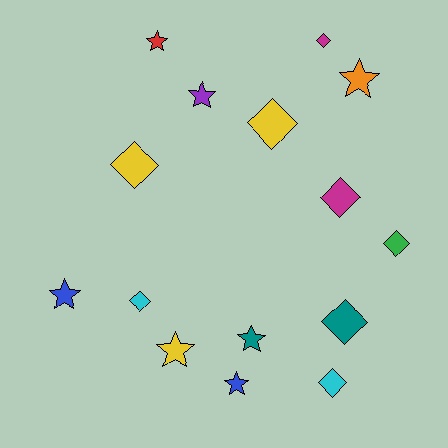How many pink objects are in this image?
There are no pink objects.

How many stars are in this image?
There are 7 stars.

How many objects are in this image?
There are 15 objects.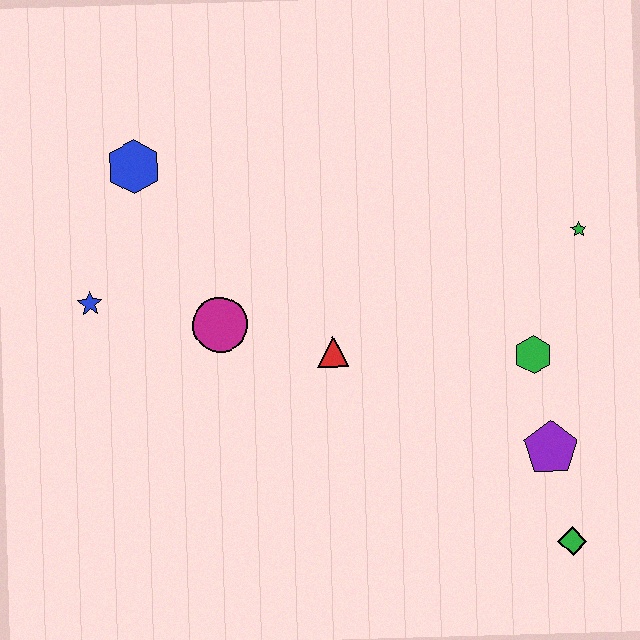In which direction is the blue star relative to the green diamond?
The blue star is to the left of the green diamond.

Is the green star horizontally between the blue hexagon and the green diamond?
No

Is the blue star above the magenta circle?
Yes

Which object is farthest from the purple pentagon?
The blue hexagon is farthest from the purple pentagon.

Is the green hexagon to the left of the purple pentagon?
Yes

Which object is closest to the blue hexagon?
The blue star is closest to the blue hexagon.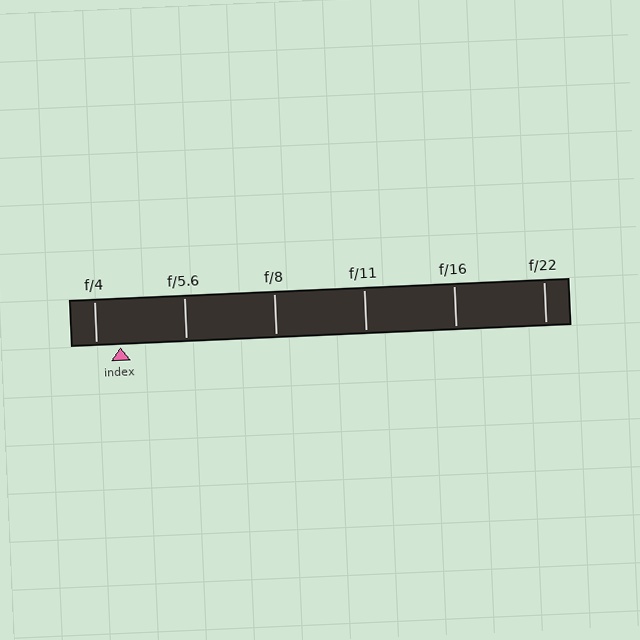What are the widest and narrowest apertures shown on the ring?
The widest aperture shown is f/4 and the narrowest is f/22.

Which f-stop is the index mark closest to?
The index mark is closest to f/4.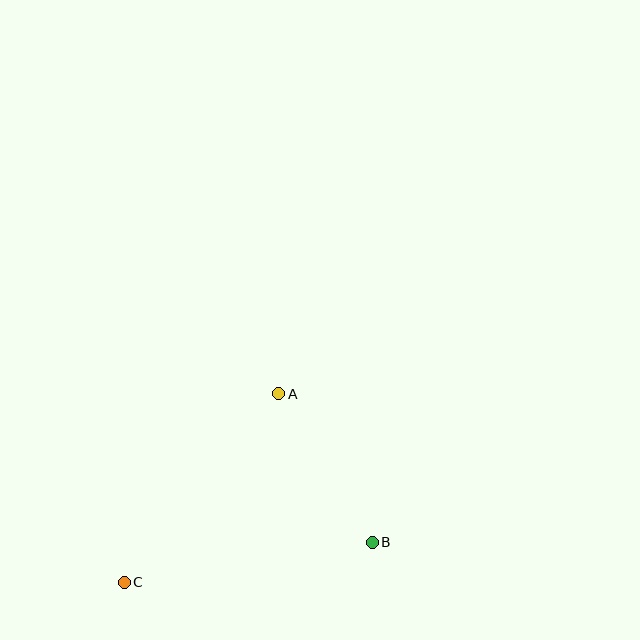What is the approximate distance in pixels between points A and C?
The distance between A and C is approximately 243 pixels.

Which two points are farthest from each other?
Points B and C are farthest from each other.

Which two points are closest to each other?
Points A and B are closest to each other.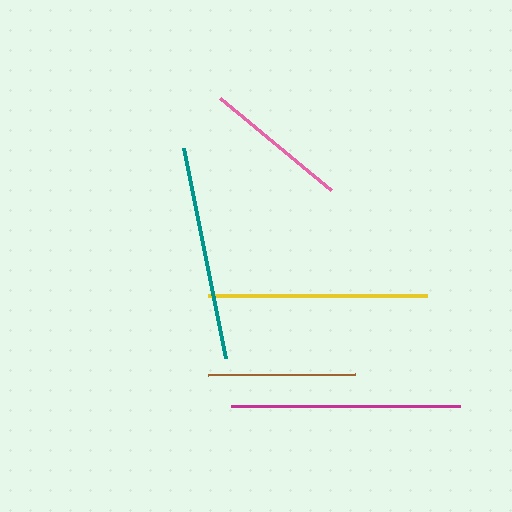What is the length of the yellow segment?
The yellow segment is approximately 219 pixels long.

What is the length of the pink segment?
The pink segment is approximately 144 pixels long.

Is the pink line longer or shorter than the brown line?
The brown line is longer than the pink line.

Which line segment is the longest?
The magenta line is the longest at approximately 229 pixels.